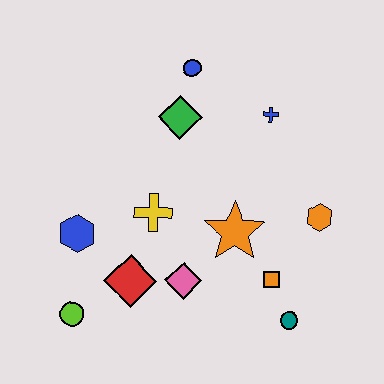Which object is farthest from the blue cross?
The lime circle is farthest from the blue cross.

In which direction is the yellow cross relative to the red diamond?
The yellow cross is above the red diamond.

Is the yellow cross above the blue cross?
No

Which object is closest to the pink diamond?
The red diamond is closest to the pink diamond.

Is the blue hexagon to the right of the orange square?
No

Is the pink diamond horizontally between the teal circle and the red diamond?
Yes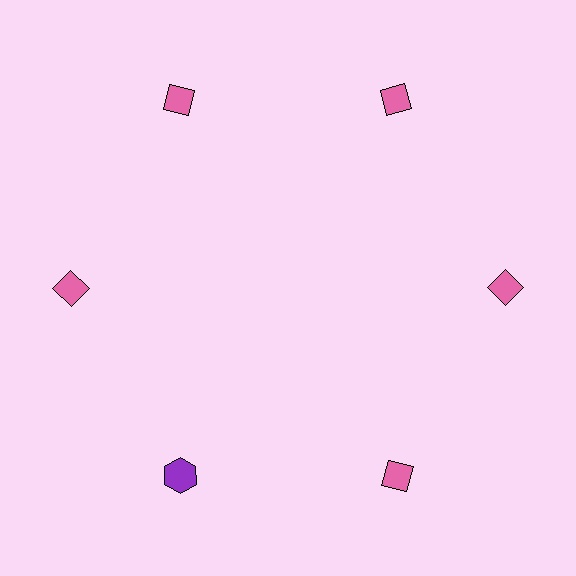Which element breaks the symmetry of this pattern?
The purple hexagon at roughly the 7 o'clock position breaks the symmetry. All other shapes are pink diamonds.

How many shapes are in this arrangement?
There are 6 shapes arranged in a ring pattern.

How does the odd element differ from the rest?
It differs in both color (purple instead of pink) and shape (hexagon instead of diamond).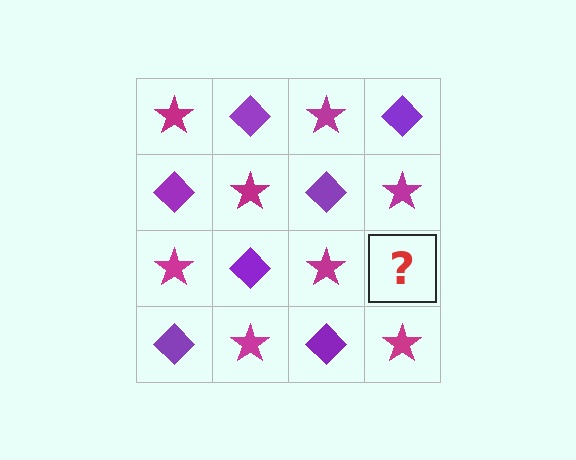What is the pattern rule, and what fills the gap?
The rule is that it alternates magenta star and purple diamond in a checkerboard pattern. The gap should be filled with a purple diamond.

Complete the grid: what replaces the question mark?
The question mark should be replaced with a purple diamond.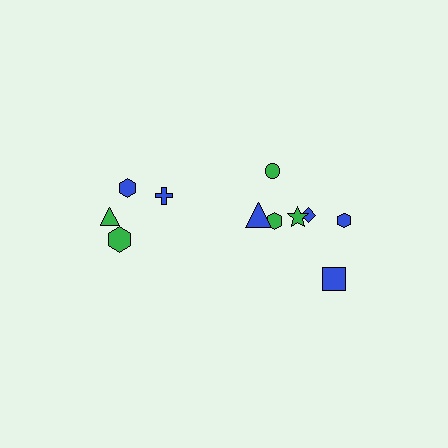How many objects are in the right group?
There are 7 objects.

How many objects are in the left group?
There are 4 objects.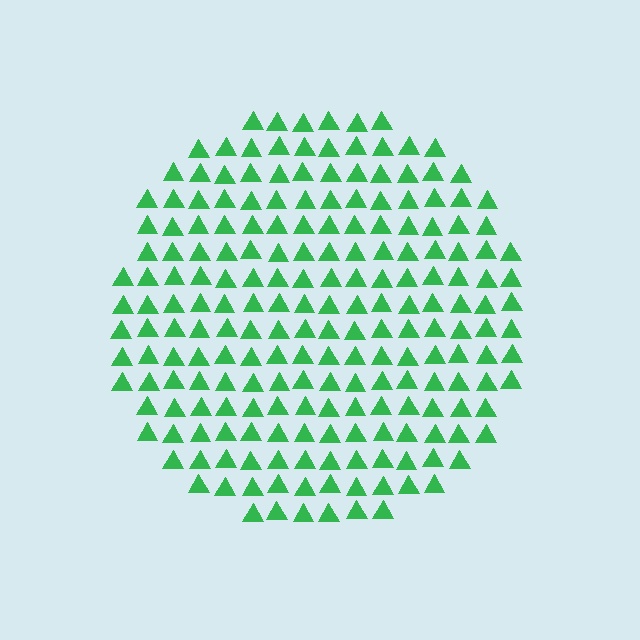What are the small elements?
The small elements are triangles.